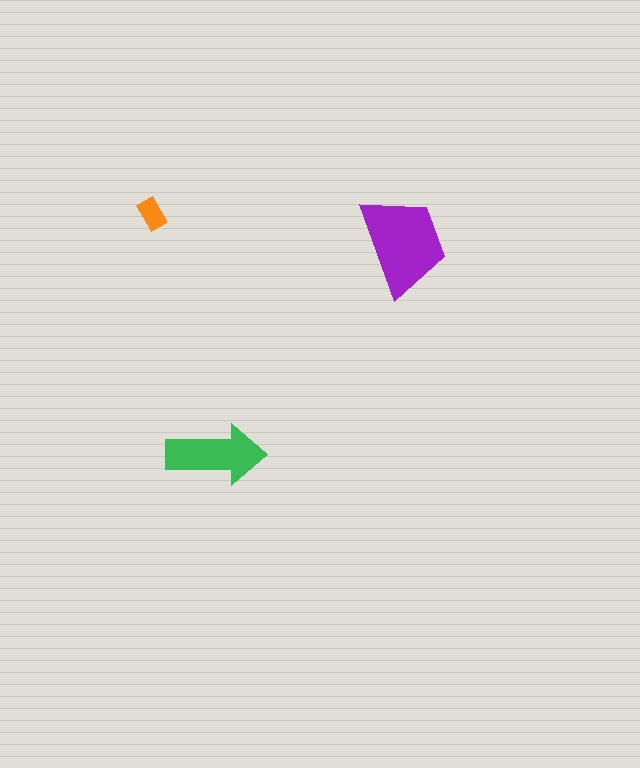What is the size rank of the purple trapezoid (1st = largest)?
1st.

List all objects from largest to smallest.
The purple trapezoid, the green arrow, the orange rectangle.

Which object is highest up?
The orange rectangle is topmost.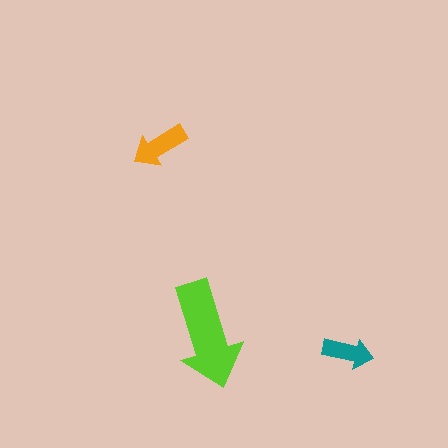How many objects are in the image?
There are 3 objects in the image.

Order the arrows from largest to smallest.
the lime one, the orange one, the teal one.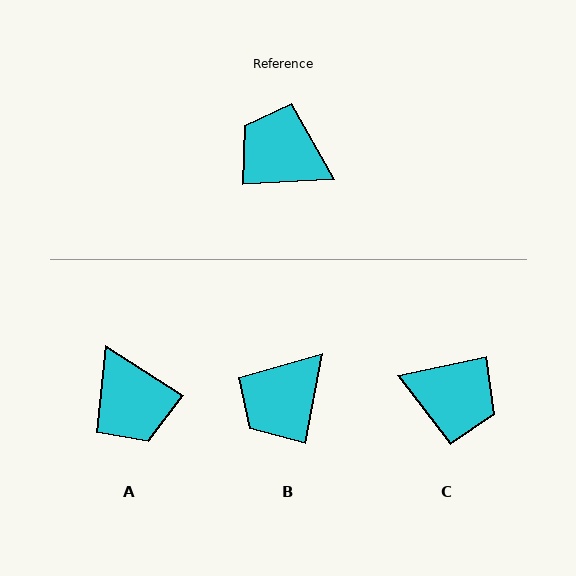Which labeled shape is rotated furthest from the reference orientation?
C, about 171 degrees away.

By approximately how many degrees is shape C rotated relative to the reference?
Approximately 171 degrees clockwise.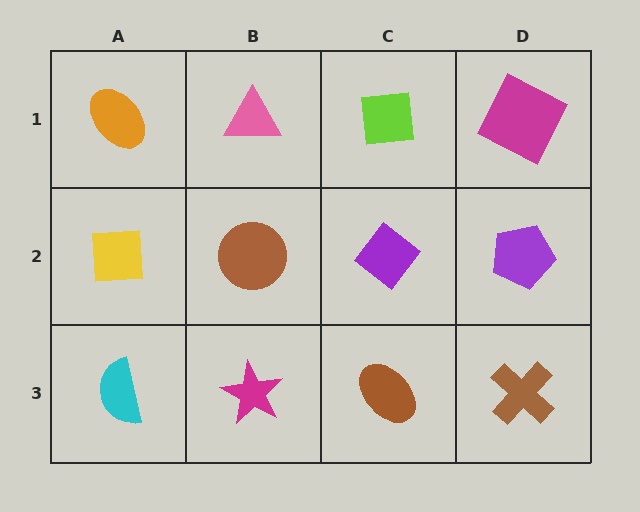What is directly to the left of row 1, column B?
An orange ellipse.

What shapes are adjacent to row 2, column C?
A lime square (row 1, column C), a brown ellipse (row 3, column C), a brown circle (row 2, column B), a purple pentagon (row 2, column D).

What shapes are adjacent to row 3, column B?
A brown circle (row 2, column B), a cyan semicircle (row 3, column A), a brown ellipse (row 3, column C).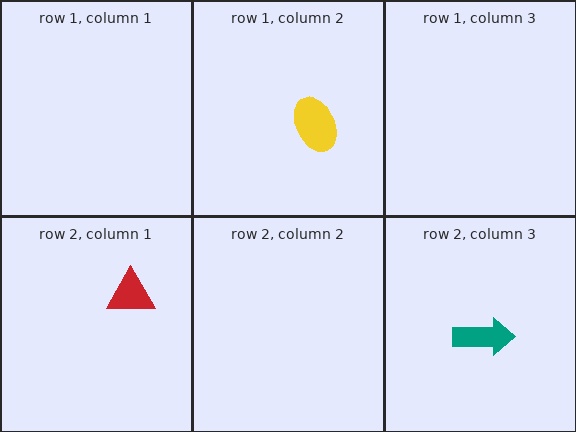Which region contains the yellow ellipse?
The row 1, column 2 region.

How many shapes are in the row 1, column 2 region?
1.